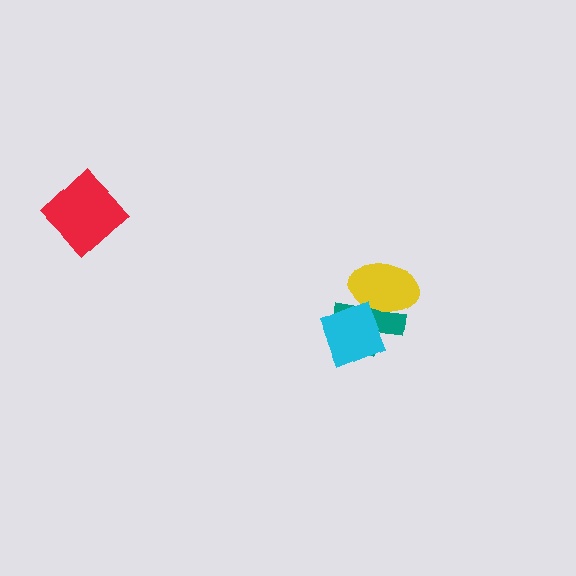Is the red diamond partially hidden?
No, no other shape covers it.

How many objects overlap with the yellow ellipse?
2 objects overlap with the yellow ellipse.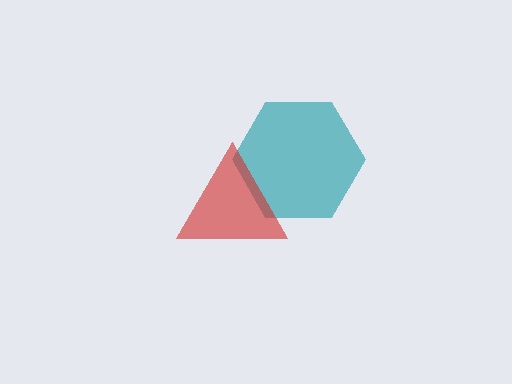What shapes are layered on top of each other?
The layered shapes are: a teal hexagon, a red triangle.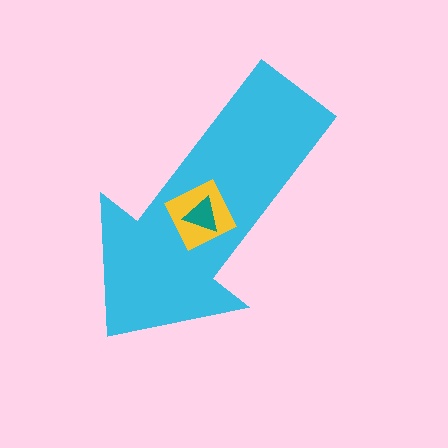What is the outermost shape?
The cyan arrow.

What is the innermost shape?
The teal triangle.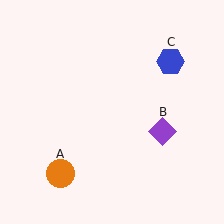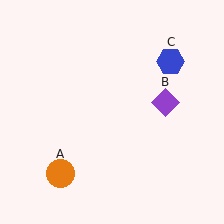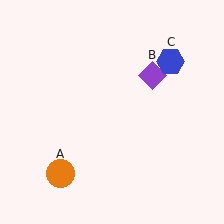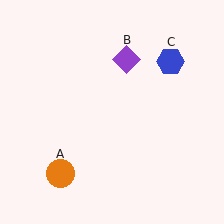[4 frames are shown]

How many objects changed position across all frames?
1 object changed position: purple diamond (object B).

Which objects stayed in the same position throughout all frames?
Orange circle (object A) and blue hexagon (object C) remained stationary.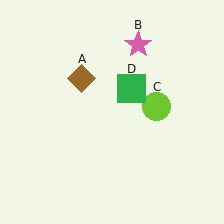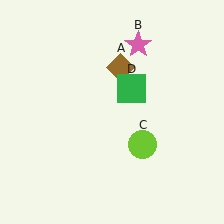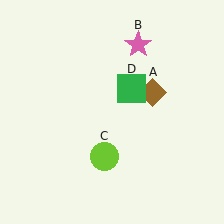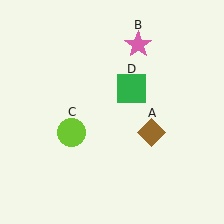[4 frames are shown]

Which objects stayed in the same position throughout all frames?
Pink star (object B) and green square (object D) remained stationary.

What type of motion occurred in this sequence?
The brown diamond (object A), lime circle (object C) rotated clockwise around the center of the scene.